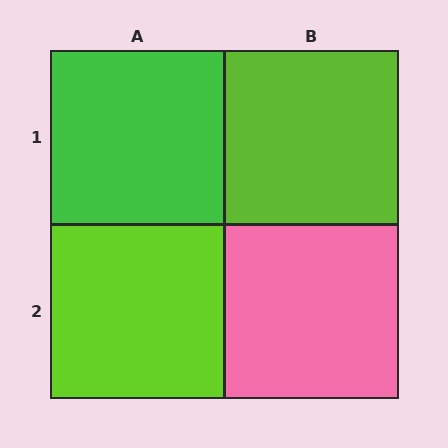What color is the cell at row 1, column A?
Green.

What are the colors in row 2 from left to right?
Lime, pink.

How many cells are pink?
1 cell is pink.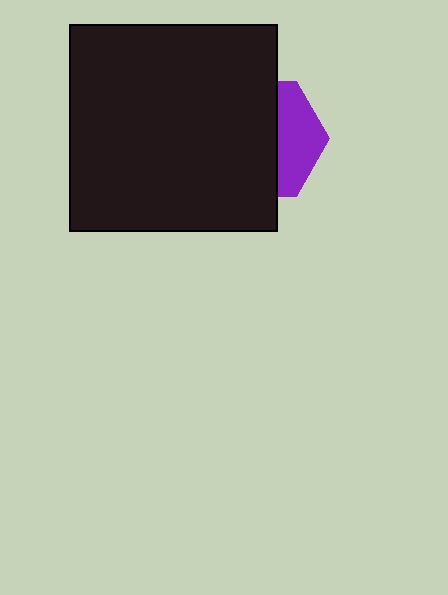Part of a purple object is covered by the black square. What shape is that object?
It is a hexagon.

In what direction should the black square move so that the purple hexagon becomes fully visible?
The black square should move left. That is the shortest direction to clear the overlap and leave the purple hexagon fully visible.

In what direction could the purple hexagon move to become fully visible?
The purple hexagon could move right. That would shift it out from behind the black square entirely.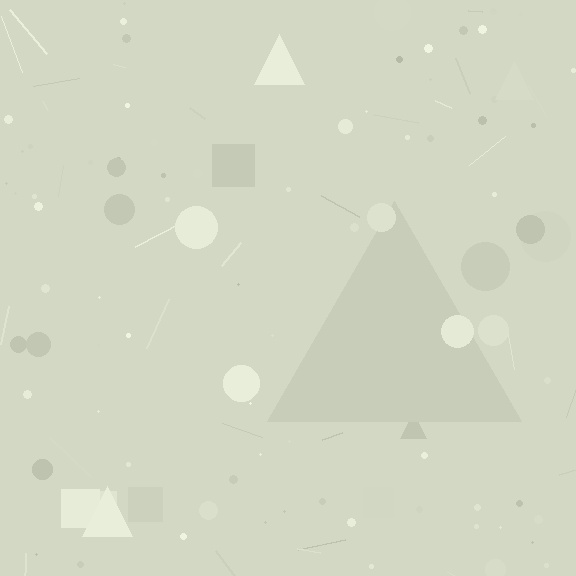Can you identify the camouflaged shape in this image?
The camouflaged shape is a triangle.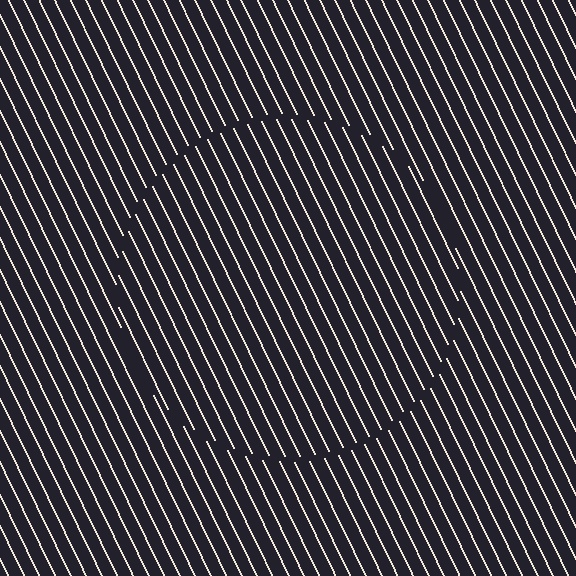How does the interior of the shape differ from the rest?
The interior of the shape contains the same grating, shifted by half a period — the contour is defined by the phase discontinuity where line-ends from the inner and outer gratings abut.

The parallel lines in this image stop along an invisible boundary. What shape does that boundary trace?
An illusory circle. The interior of the shape contains the same grating, shifted by half a period — the contour is defined by the phase discontinuity where line-ends from the inner and outer gratings abut.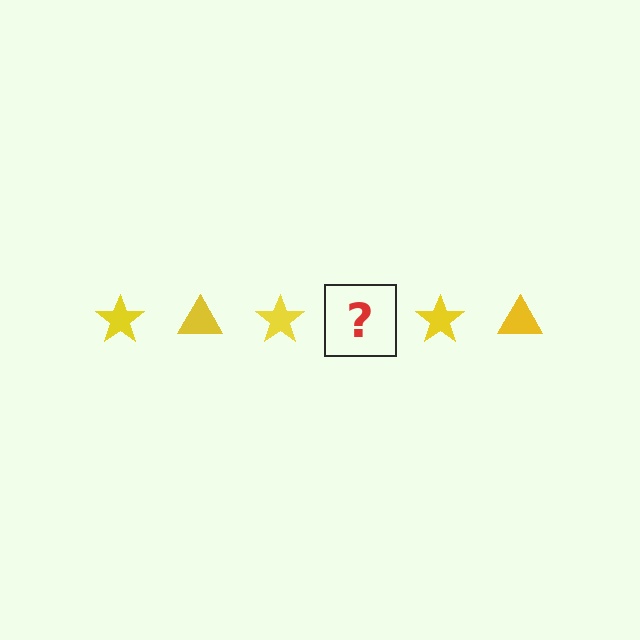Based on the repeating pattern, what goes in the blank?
The blank should be a yellow triangle.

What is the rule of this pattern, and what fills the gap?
The rule is that the pattern cycles through star, triangle shapes in yellow. The gap should be filled with a yellow triangle.